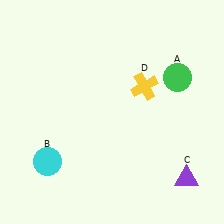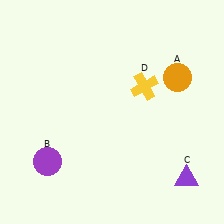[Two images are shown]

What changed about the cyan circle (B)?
In Image 1, B is cyan. In Image 2, it changed to purple.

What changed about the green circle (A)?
In Image 1, A is green. In Image 2, it changed to orange.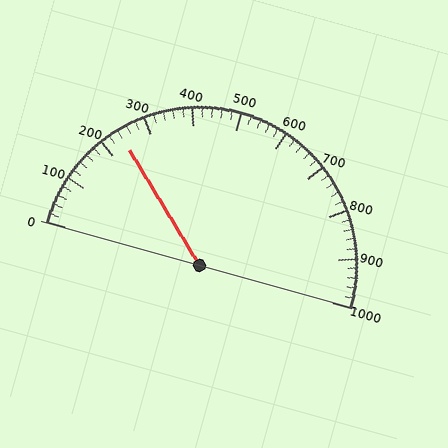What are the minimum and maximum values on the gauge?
The gauge ranges from 0 to 1000.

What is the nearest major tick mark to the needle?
The nearest major tick mark is 200.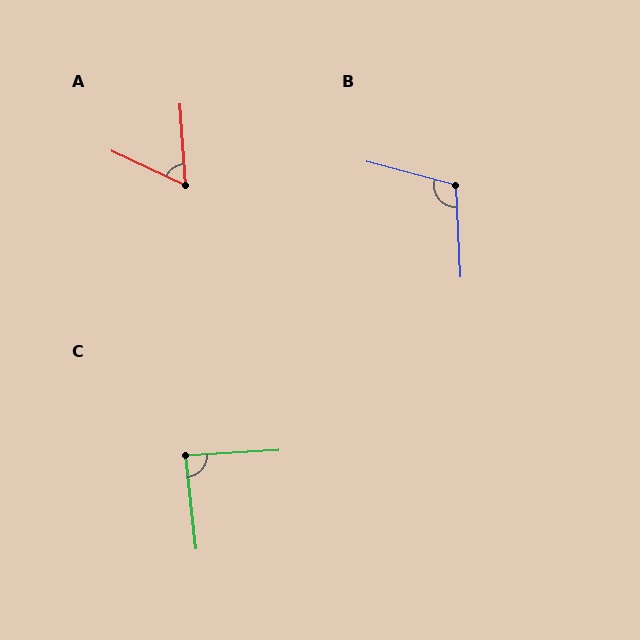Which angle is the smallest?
A, at approximately 61 degrees.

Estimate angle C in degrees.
Approximately 87 degrees.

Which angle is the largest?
B, at approximately 107 degrees.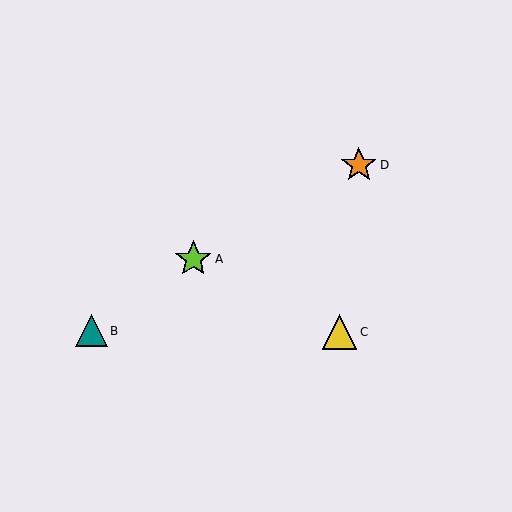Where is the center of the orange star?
The center of the orange star is at (359, 165).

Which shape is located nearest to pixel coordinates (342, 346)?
The yellow triangle (labeled C) at (340, 332) is nearest to that location.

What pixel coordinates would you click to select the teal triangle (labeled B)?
Click at (91, 331) to select the teal triangle B.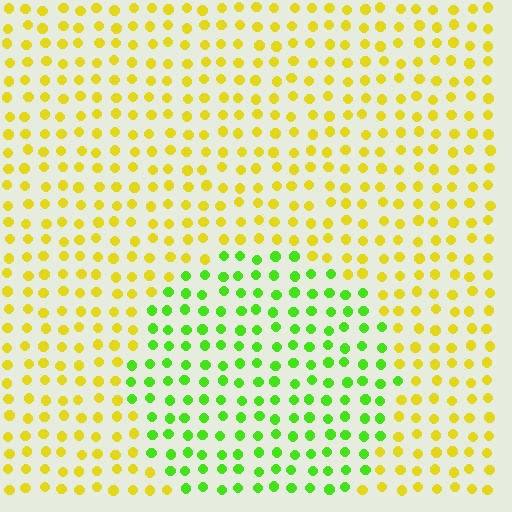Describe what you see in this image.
The image is filled with small yellow elements in a uniform arrangement. A circle-shaped region is visible where the elements are tinted to a slightly different hue, forming a subtle color boundary.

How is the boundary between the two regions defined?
The boundary is defined purely by a slight shift in hue (about 51 degrees). Spacing, size, and orientation are identical on both sides.